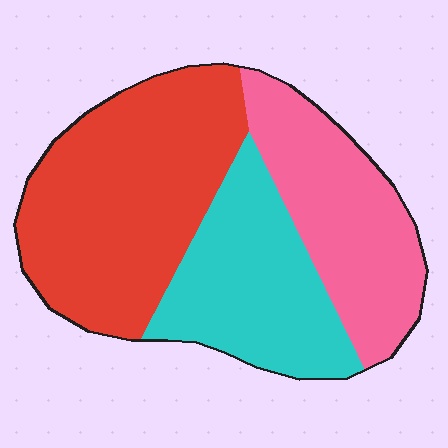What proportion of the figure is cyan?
Cyan takes up about one quarter (1/4) of the figure.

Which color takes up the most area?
Red, at roughly 45%.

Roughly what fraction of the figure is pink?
Pink takes up about one quarter (1/4) of the figure.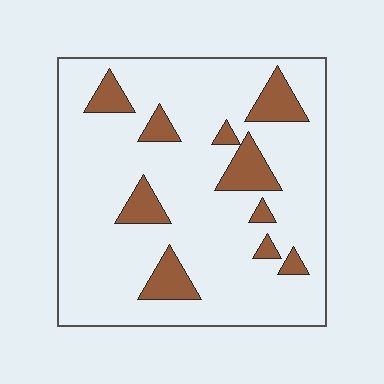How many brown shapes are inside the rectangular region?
10.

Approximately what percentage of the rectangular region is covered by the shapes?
Approximately 15%.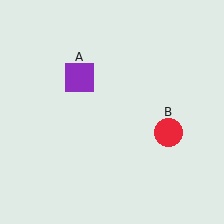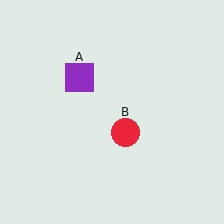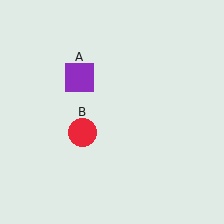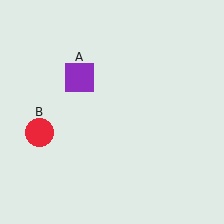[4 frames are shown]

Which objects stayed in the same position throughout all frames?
Purple square (object A) remained stationary.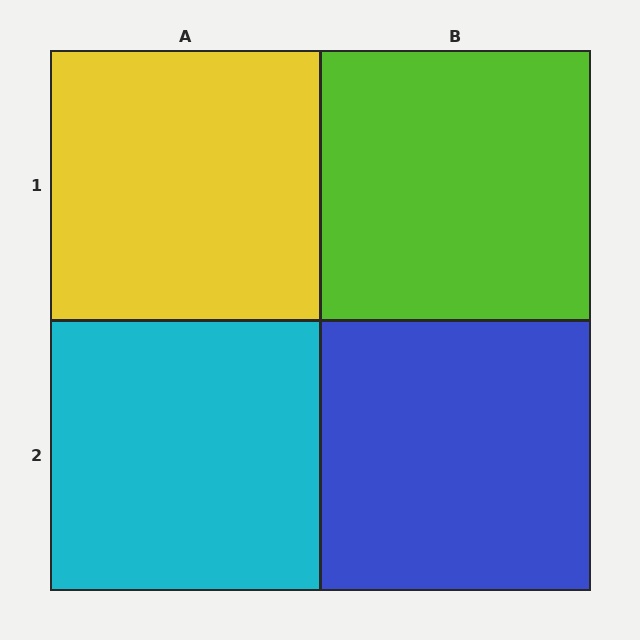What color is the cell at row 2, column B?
Blue.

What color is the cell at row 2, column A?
Cyan.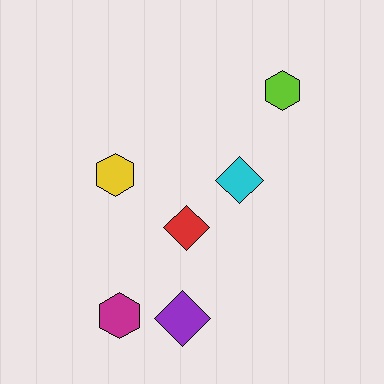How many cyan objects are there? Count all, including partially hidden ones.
There is 1 cyan object.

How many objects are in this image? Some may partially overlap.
There are 6 objects.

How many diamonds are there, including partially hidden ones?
There are 3 diamonds.